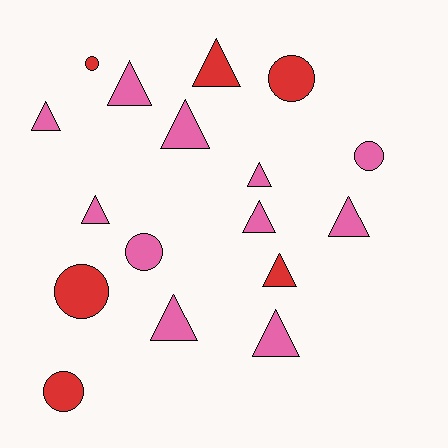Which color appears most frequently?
Pink, with 11 objects.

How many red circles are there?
There are 4 red circles.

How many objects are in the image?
There are 17 objects.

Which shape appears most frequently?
Triangle, with 11 objects.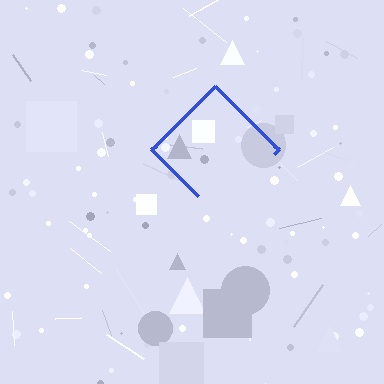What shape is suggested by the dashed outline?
The dashed outline suggests a diamond.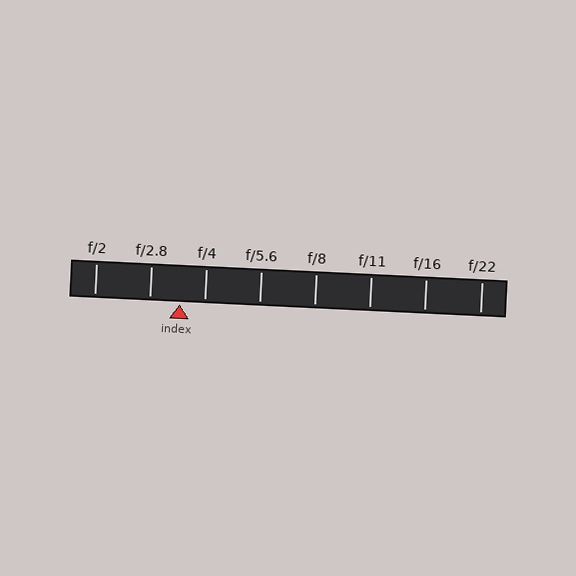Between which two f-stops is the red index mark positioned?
The index mark is between f/2.8 and f/4.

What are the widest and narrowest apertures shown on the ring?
The widest aperture shown is f/2 and the narrowest is f/22.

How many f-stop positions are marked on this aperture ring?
There are 8 f-stop positions marked.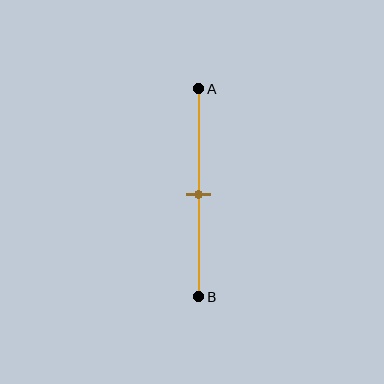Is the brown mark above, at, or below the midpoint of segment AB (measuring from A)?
The brown mark is approximately at the midpoint of segment AB.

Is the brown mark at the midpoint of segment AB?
Yes, the mark is approximately at the midpoint.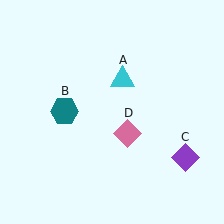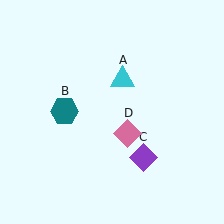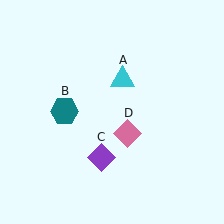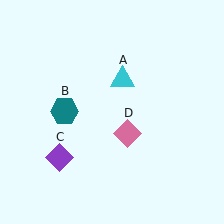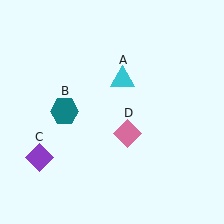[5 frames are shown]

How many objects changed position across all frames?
1 object changed position: purple diamond (object C).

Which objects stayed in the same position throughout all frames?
Cyan triangle (object A) and teal hexagon (object B) and pink diamond (object D) remained stationary.